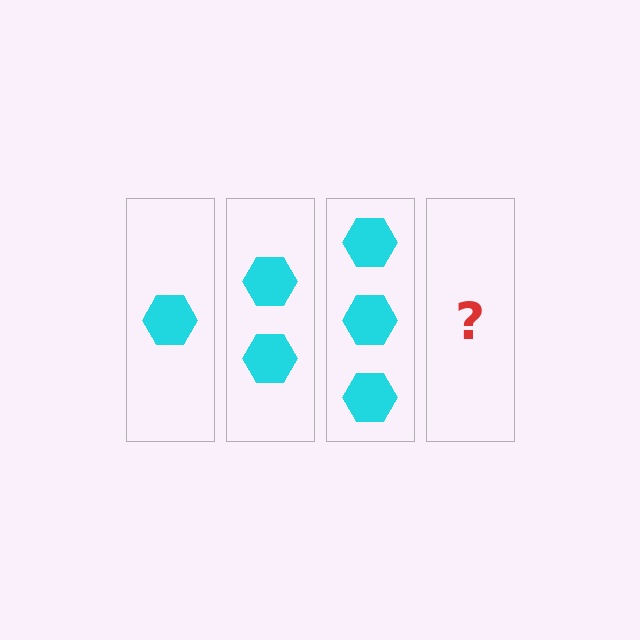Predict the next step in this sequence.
The next step is 4 hexagons.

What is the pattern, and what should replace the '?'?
The pattern is that each step adds one more hexagon. The '?' should be 4 hexagons.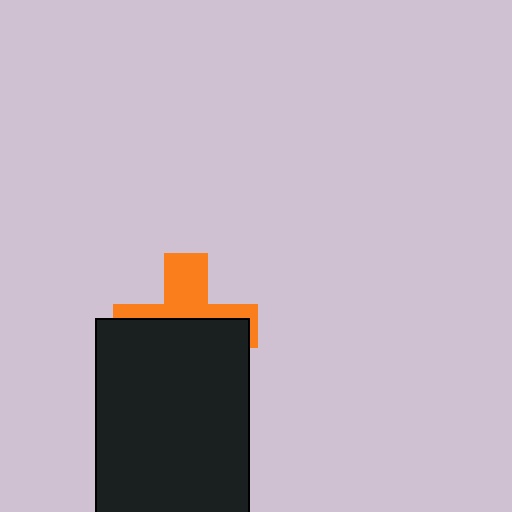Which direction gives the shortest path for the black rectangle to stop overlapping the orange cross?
Moving down gives the shortest separation.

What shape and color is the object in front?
The object in front is a black rectangle.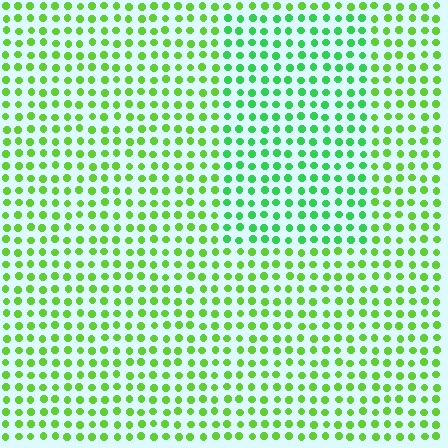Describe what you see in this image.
The image is filled with small lime elements in a uniform arrangement. A rectangle-shaped region is visible where the elements are tinted to a slightly different hue, forming a subtle color boundary.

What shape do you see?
I see a rectangle.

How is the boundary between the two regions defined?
The boundary is defined purely by a slight shift in hue (about 30 degrees). Spacing, size, and orientation are identical on both sides.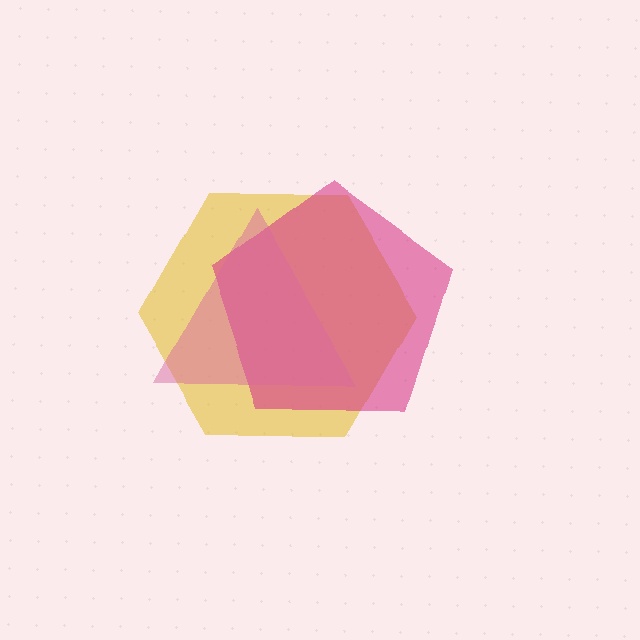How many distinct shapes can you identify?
There are 3 distinct shapes: a yellow hexagon, a magenta pentagon, a pink triangle.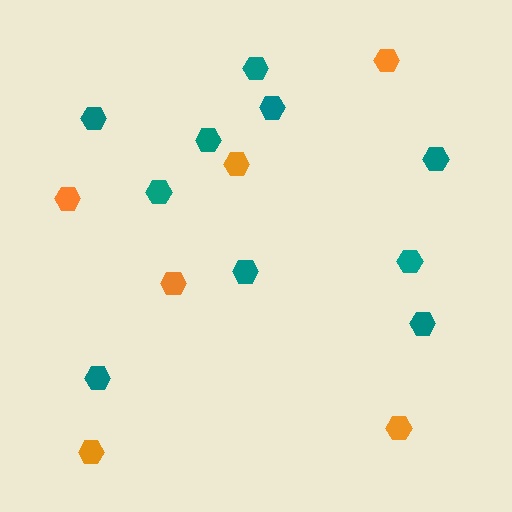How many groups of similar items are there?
There are 2 groups: one group of teal hexagons (10) and one group of orange hexagons (6).